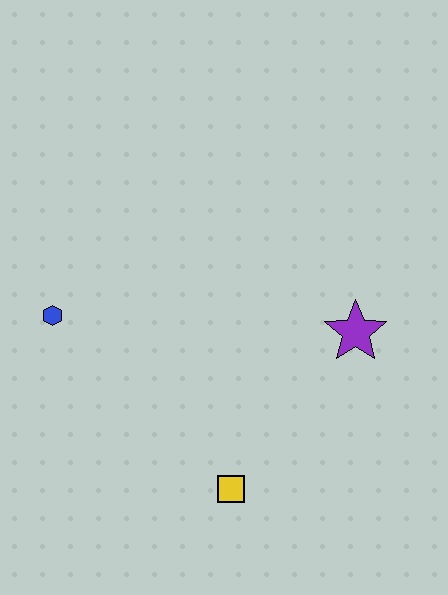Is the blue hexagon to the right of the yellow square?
No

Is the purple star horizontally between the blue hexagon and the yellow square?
No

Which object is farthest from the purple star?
The blue hexagon is farthest from the purple star.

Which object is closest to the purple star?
The yellow square is closest to the purple star.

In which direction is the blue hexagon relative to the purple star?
The blue hexagon is to the left of the purple star.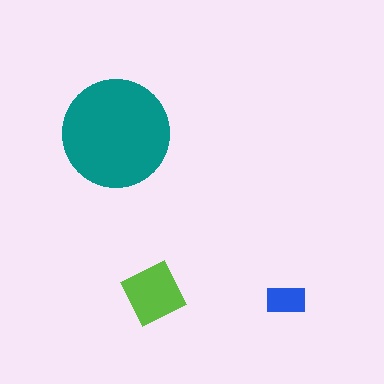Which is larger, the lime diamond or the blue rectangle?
The lime diamond.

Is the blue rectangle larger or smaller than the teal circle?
Smaller.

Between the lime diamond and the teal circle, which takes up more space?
The teal circle.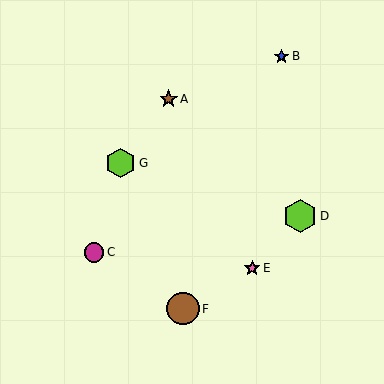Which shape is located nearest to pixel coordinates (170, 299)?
The brown circle (labeled F) at (183, 309) is nearest to that location.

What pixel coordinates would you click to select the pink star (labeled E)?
Click at (252, 268) to select the pink star E.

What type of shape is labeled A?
Shape A is a brown star.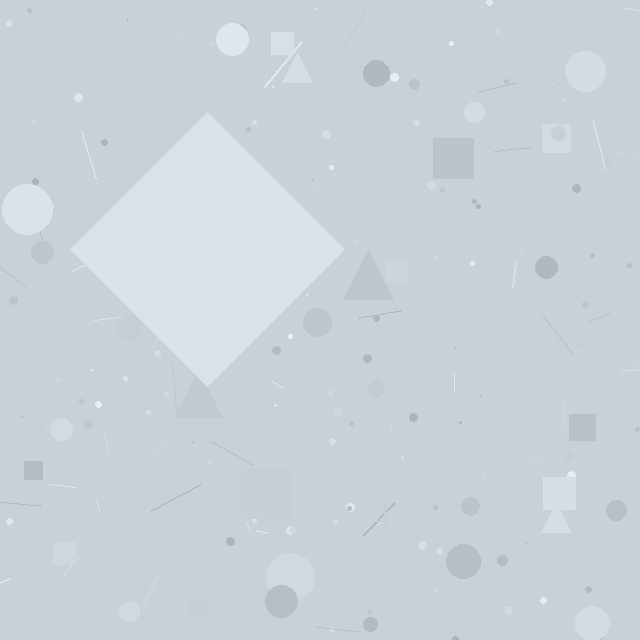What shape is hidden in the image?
A diamond is hidden in the image.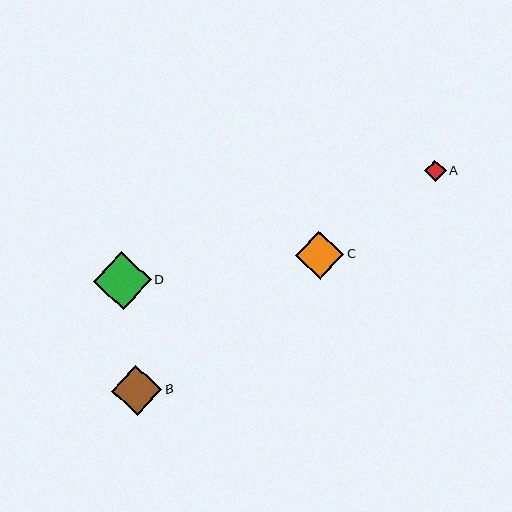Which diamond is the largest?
Diamond D is the largest with a size of approximately 58 pixels.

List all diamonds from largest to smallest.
From largest to smallest: D, B, C, A.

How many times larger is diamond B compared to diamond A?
Diamond B is approximately 2.3 times the size of diamond A.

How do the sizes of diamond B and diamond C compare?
Diamond B and diamond C are approximately the same size.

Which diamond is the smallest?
Diamond A is the smallest with a size of approximately 22 pixels.